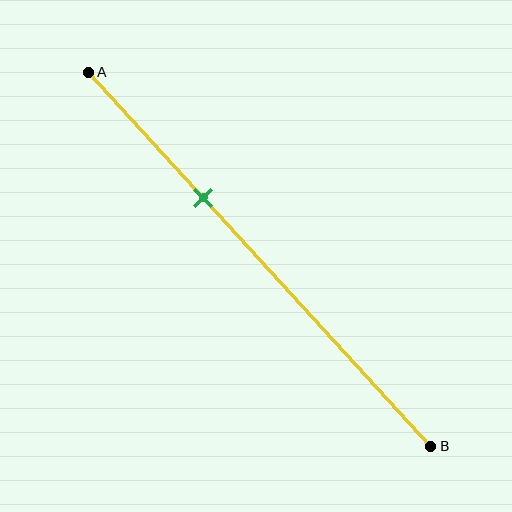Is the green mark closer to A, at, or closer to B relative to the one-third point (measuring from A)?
The green mark is approximately at the one-third point of segment AB.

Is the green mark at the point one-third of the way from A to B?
Yes, the mark is approximately at the one-third point.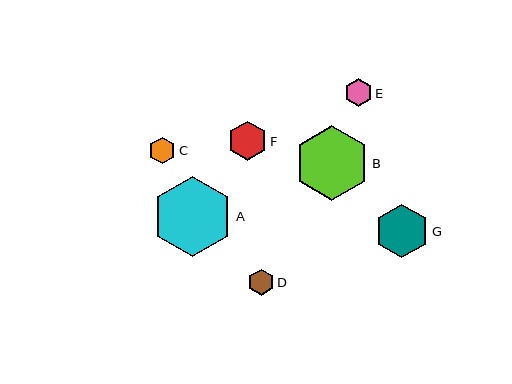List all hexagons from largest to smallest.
From largest to smallest: A, B, G, F, E, C, D.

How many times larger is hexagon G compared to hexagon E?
Hexagon G is approximately 1.9 times the size of hexagon E.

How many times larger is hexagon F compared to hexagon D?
Hexagon F is approximately 1.5 times the size of hexagon D.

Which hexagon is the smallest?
Hexagon D is the smallest with a size of approximately 26 pixels.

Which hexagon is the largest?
Hexagon A is the largest with a size of approximately 80 pixels.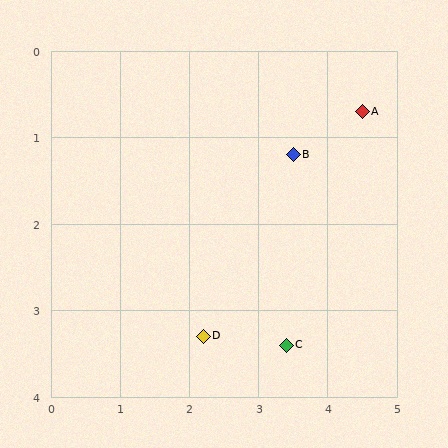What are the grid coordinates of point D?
Point D is at approximately (2.2, 3.3).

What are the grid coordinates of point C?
Point C is at approximately (3.4, 3.4).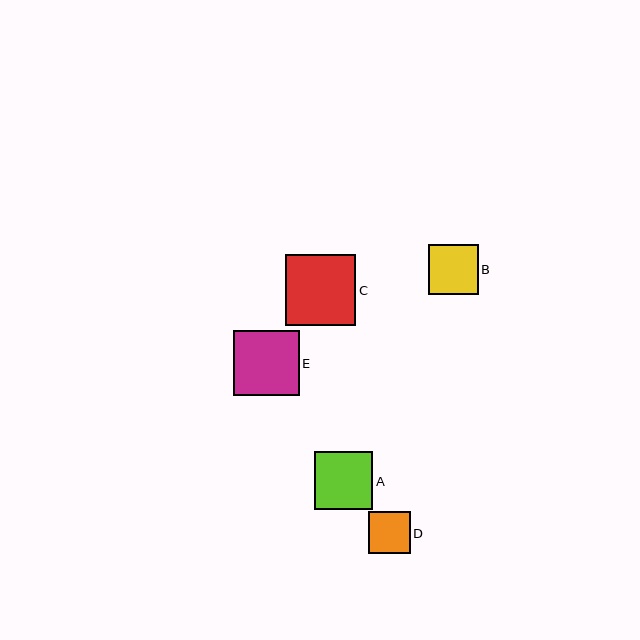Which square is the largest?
Square C is the largest with a size of approximately 71 pixels.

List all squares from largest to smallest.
From largest to smallest: C, E, A, B, D.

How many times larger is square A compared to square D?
Square A is approximately 1.4 times the size of square D.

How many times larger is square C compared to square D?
Square C is approximately 1.7 times the size of square D.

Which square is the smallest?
Square D is the smallest with a size of approximately 41 pixels.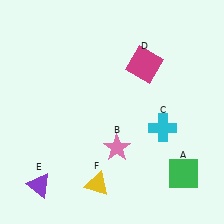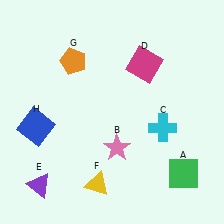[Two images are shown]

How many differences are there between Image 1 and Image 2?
There are 2 differences between the two images.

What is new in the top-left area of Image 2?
An orange pentagon (G) was added in the top-left area of Image 2.